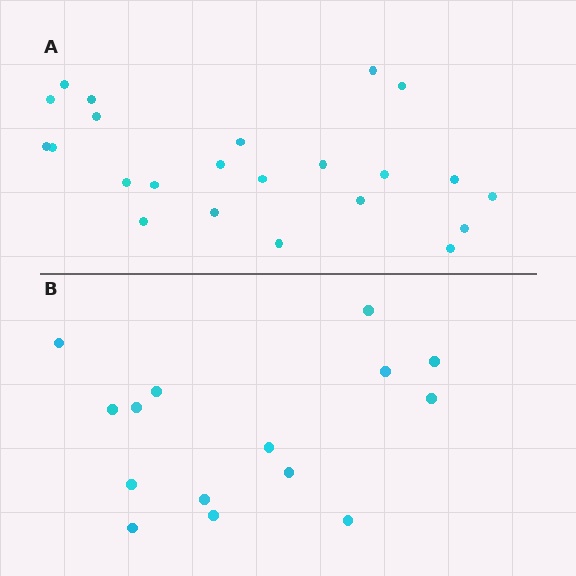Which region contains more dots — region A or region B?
Region A (the top region) has more dots.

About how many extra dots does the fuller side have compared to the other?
Region A has roughly 8 or so more dots than region B.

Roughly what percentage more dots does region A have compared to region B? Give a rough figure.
About 55% more.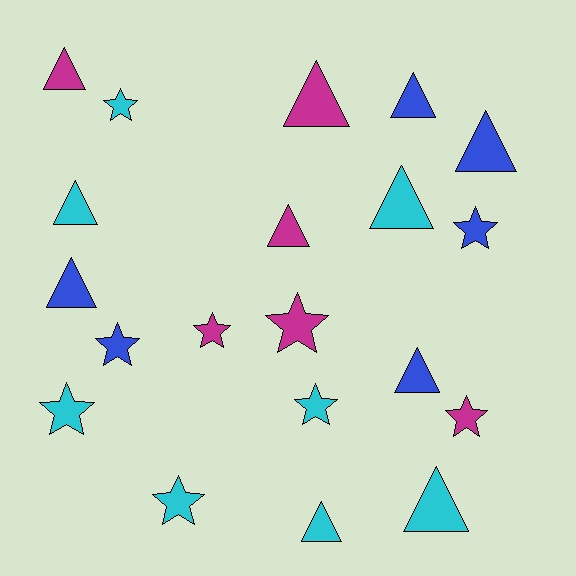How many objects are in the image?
There are 20 objects.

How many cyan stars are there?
There are 4 cyan stars.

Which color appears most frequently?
Cyan, with 8 objects.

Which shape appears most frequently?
Triangle, with 11 objects.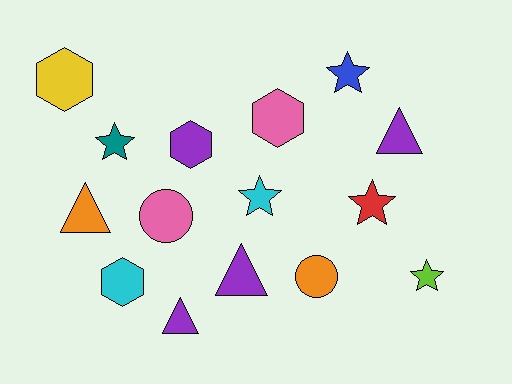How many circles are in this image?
There are 2 circles.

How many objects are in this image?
There are 15 objects.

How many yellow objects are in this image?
There is 1 yellow object.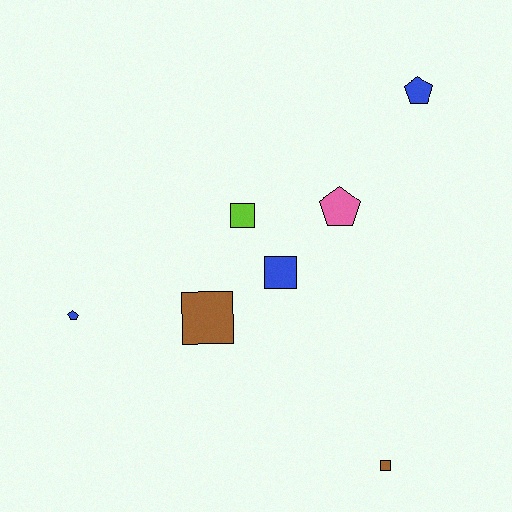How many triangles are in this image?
There are no triangles.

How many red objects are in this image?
There are no red objects.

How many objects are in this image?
There are 7 objects.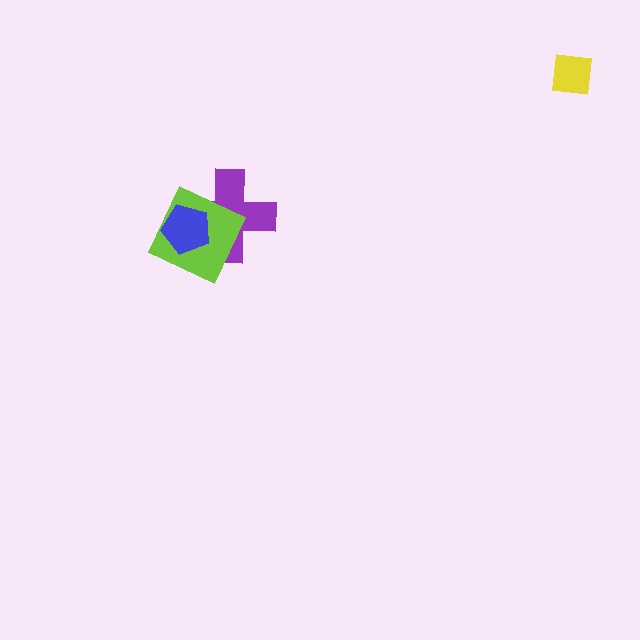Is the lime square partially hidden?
Yes, it is partially covered by another shape.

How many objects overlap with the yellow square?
0 objects overlap with the yellow square.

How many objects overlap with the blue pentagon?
2 objects overlap with the blue pentagon.